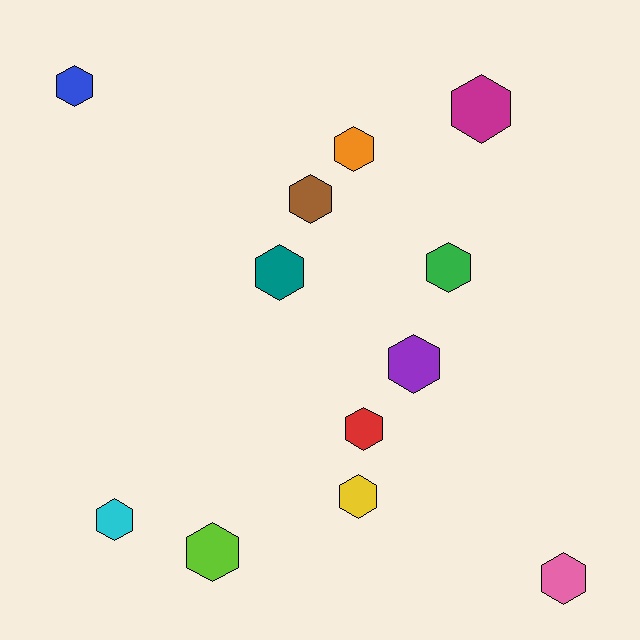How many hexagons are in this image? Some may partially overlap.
There are 12 hexagons.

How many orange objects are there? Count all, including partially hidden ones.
There is 1 orange object.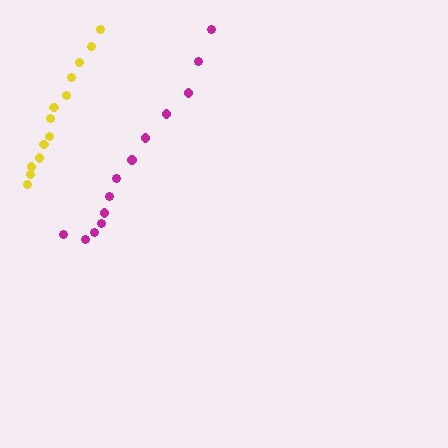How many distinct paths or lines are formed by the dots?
There are 2 distinct paths.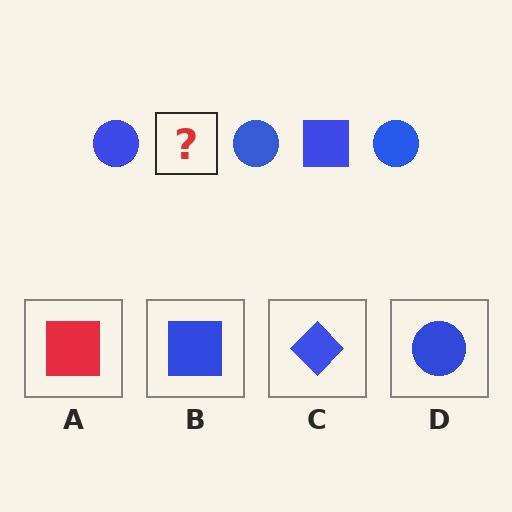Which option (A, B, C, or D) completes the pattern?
B.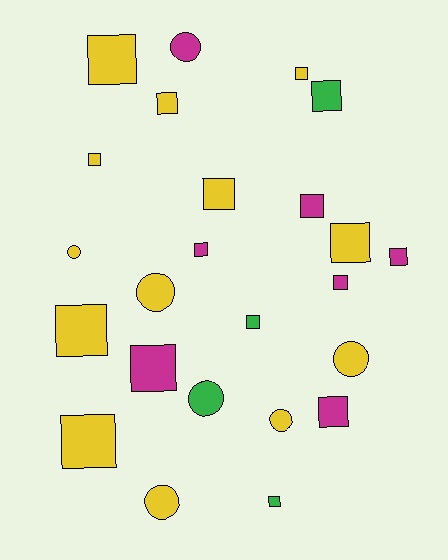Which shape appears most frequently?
Square, with 17 objects.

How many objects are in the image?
There are 24 objects.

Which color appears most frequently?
Yellow, with 13 objects.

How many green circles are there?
There is 1 green circle.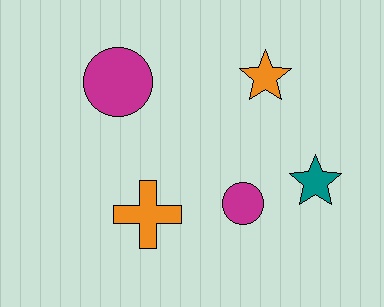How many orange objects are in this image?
There are 2 orange objects.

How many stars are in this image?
There are 2 stars.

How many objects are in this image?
There are 5 objects.